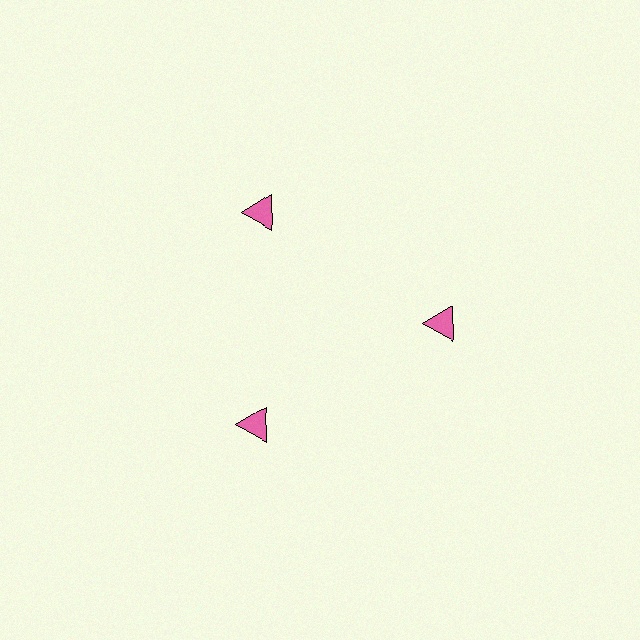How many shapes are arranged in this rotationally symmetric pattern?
There are 3 shapes, arranged in 3 groups of 1.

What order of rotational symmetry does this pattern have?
This pattern has 3-fold rotational symmetry.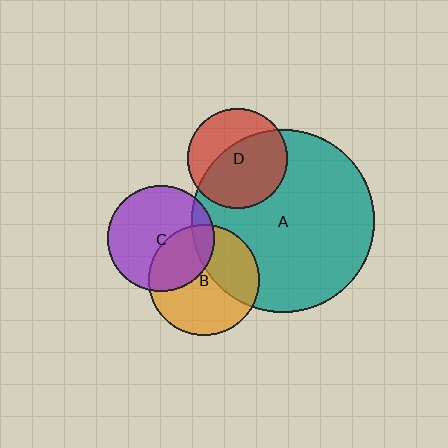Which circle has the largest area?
Circle A (teal).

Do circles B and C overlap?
Yes.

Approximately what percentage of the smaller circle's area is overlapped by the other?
Approximately 35%.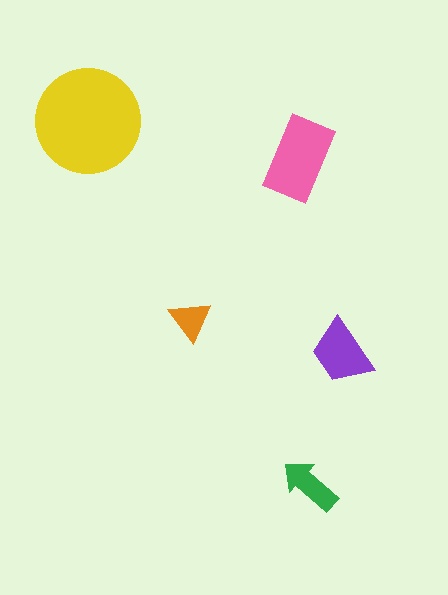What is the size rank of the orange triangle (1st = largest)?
5th.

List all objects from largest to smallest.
The yellow circle, the pink rectangle, the purple trapezoid, the green arrow, the orange triangle.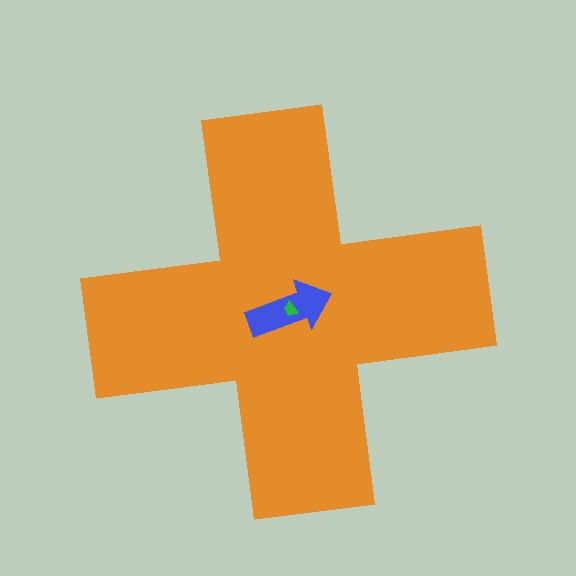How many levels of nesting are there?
3.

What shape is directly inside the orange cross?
The blue arrow.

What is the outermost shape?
The orange cross.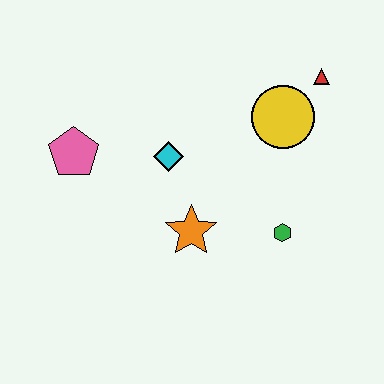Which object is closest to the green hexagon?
The orange star is closest to the green hexagon.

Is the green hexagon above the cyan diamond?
No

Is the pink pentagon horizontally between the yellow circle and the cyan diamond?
No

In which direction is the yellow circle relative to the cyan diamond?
The yellow circle is to the right of the cyan diamond.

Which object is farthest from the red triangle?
The pink pentagon is farthest from the red triangle.